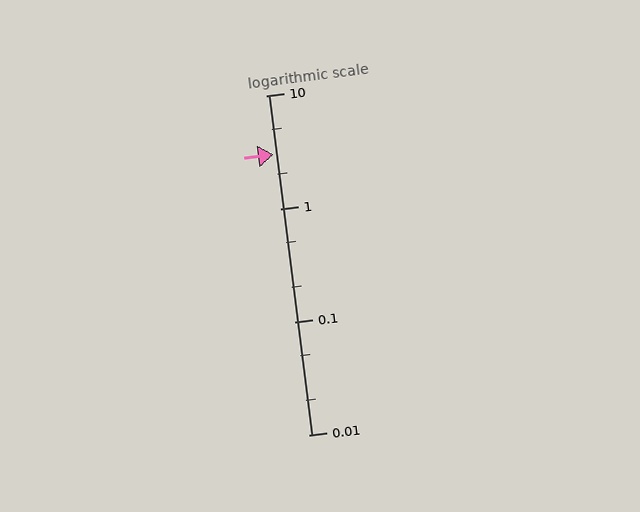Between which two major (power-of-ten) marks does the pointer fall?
The pointer is between 1 and 10.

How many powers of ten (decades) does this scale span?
The scale spans 3 decades, from 0.01 to 10.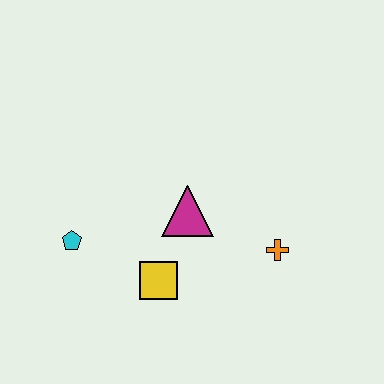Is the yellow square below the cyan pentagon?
Yes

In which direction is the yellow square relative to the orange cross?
The yellow square is to the left of the orange cross.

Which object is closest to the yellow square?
The magenta triangle is closest to the yellow square.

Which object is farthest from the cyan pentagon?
The orange cross is farthest from the cyan pentagon.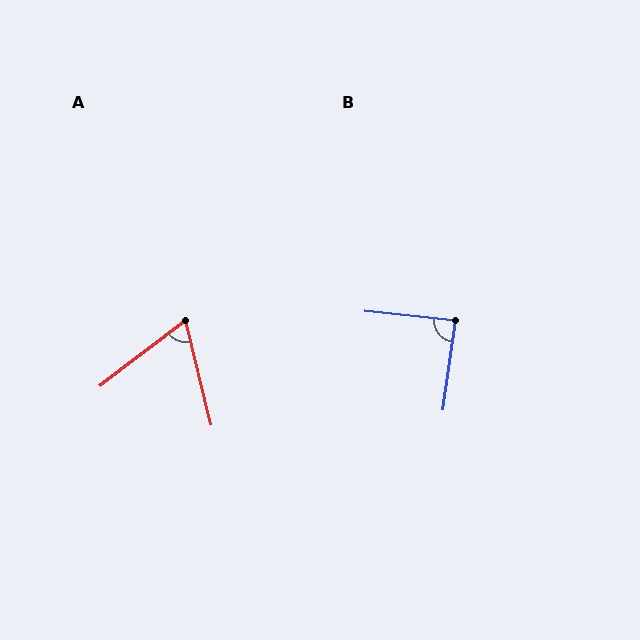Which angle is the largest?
B, at approximately 88 degrees.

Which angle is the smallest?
A, at approximately 67 degrees.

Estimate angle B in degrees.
Approximately 88 degrees.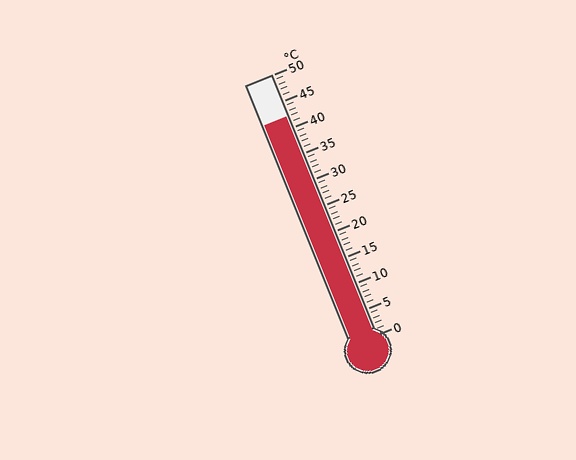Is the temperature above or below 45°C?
The temperature is below 45°C.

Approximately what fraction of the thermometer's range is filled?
The thermometer is filled to approximately 85% of its range.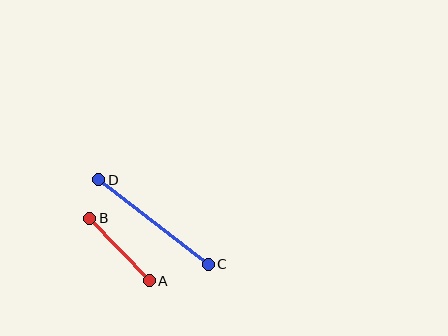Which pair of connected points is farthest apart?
Points C and D are farthest apart.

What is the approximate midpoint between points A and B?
The midpoint is at approximately (119, 250) pixels.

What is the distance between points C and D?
The distance is approximately 138 pixels.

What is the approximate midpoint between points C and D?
The midpoint is at approximately (153, 222) pixels.